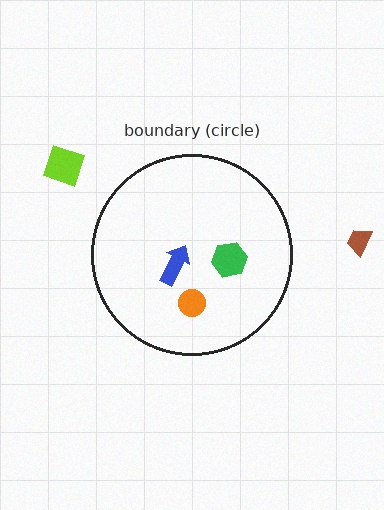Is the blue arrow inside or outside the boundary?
Inside.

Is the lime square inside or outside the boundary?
Outside.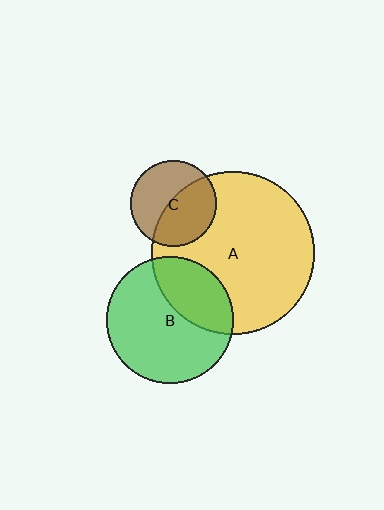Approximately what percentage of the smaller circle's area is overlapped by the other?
Approximately 30%.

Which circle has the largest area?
Circle A (yellow).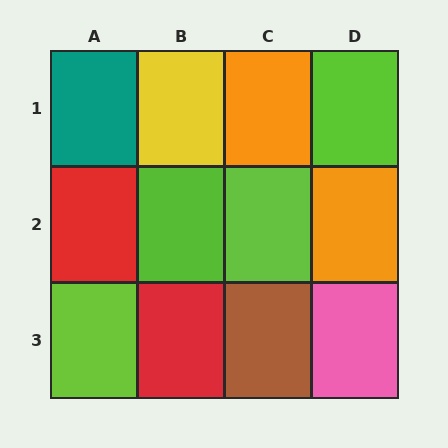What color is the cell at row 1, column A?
Teal.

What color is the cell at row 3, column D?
Pink.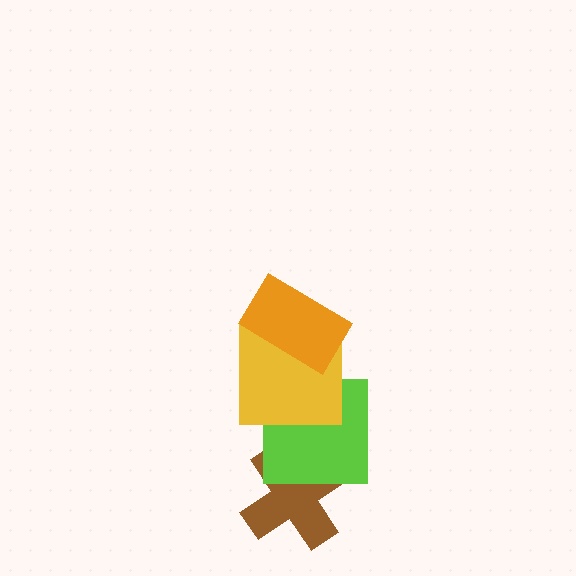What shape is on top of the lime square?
The yellow square is on top of the lime square.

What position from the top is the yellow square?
The yellow square is 2nd from the top.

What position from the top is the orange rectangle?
The orange rectangle is 1st from the top.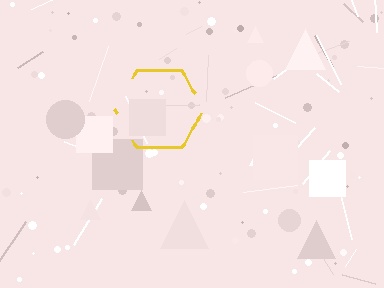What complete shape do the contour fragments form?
The contour fragments form a hexagon.